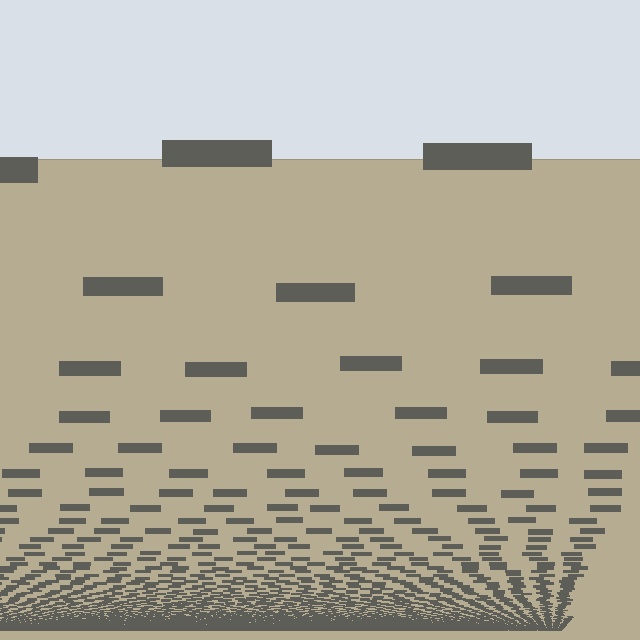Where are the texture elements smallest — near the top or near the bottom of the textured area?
Near the bottom.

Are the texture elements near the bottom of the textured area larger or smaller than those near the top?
Smaller. The gradient is inverted — elements near the bottom are smaller and denser.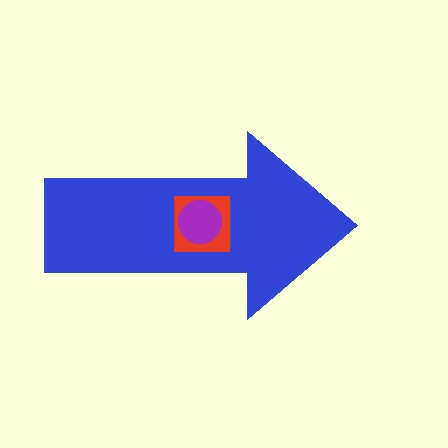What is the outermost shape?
The blue arrow.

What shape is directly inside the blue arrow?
The red square.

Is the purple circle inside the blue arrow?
Yes.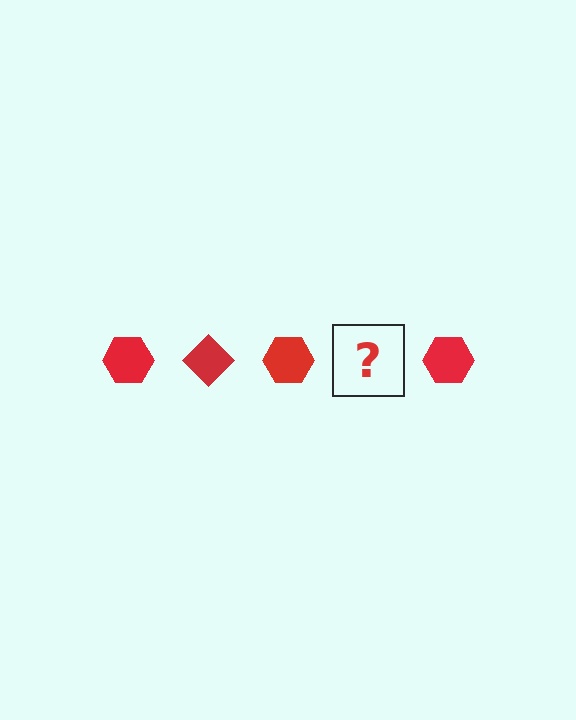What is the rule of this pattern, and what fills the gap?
The rule is that the pattern cycles through hexagon, diamond shapes in red. The gap should be filled with a red diamond.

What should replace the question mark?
The question mark should be replaced with a red diamond.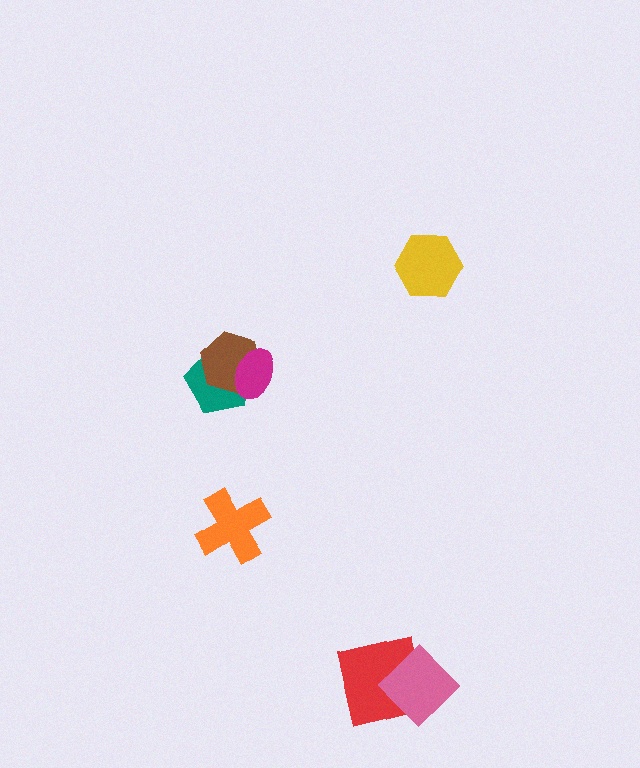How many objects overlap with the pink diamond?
1 object overlaps with the pink diamond.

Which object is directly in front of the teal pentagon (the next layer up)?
The brown hexagon is directly in front of the teal pentagon.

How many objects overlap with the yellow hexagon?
0 objects overlap with the yellow hexagon.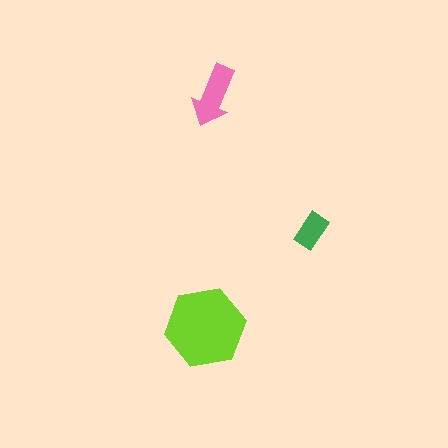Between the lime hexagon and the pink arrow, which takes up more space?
The lime hexagon.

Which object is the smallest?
The green rectangle.